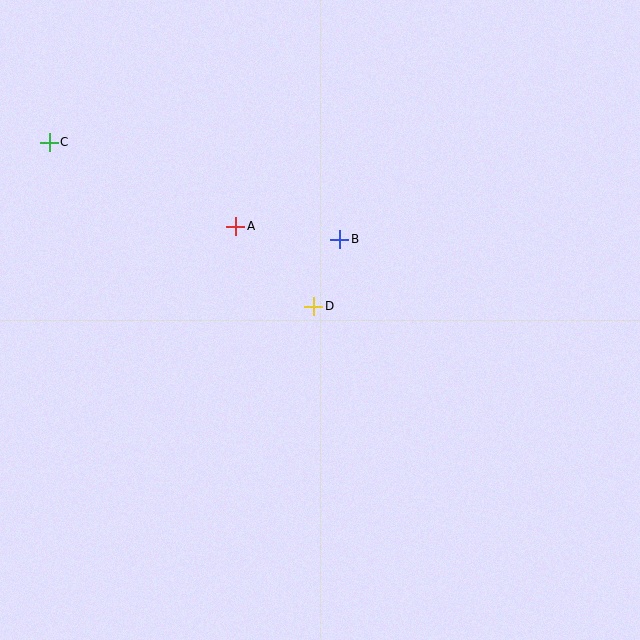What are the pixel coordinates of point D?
Point D is at (314, 306).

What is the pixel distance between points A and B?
The distance between A and B is 105 pixels.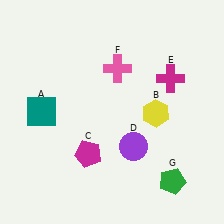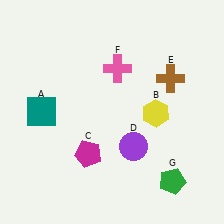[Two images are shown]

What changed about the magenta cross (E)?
In Image 1, E is magenta. In Image 2, it changed to brown.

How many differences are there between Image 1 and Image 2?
There is 1 difference between the two images.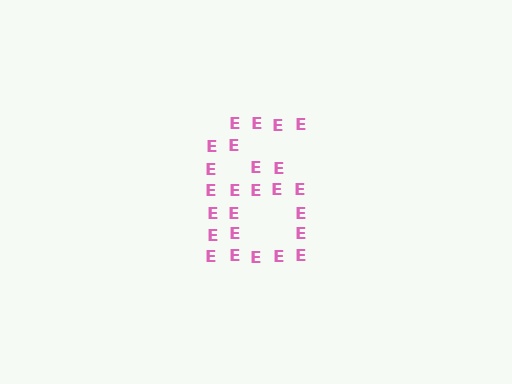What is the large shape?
The large shape is the digit 6.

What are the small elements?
The small elements are letter E's.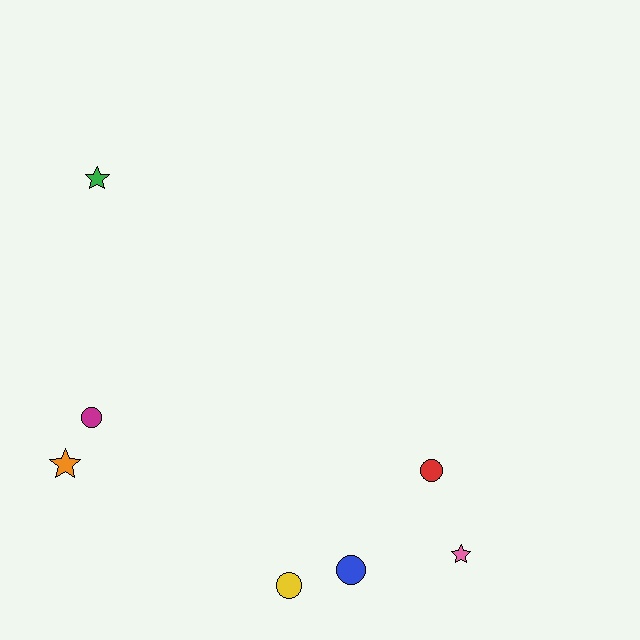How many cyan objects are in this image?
There are no cyan objects.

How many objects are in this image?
There are 7 objects.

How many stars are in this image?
There are 3 stars.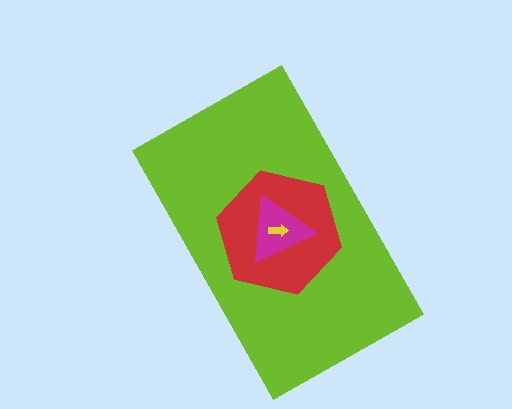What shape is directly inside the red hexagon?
The magenta triangle.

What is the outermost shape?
The lime rectangle.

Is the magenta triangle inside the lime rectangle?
Yes.